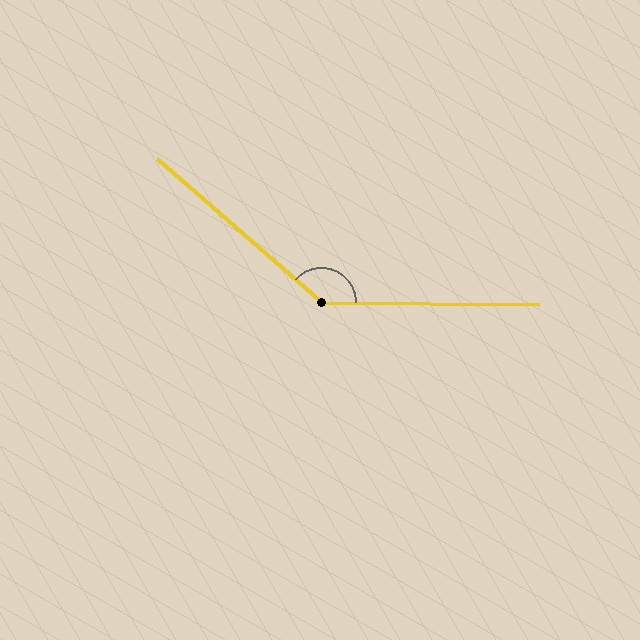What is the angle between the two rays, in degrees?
Approximately 139 degrees.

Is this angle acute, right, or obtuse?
It is obtuse.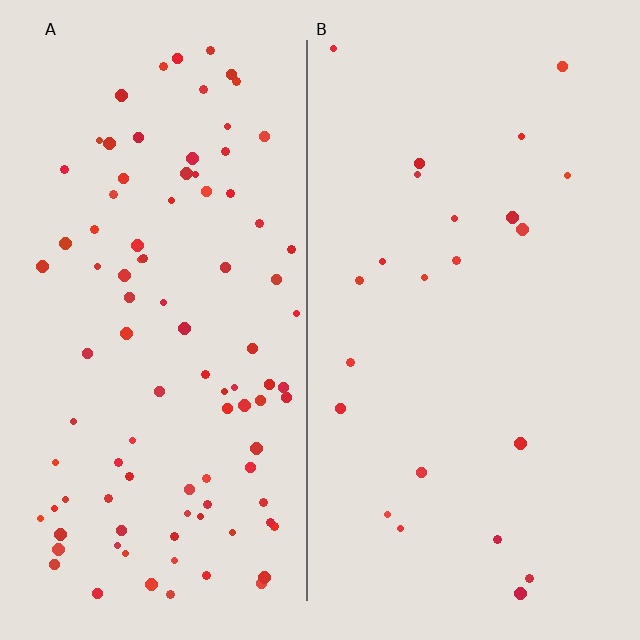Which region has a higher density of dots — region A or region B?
A (the left).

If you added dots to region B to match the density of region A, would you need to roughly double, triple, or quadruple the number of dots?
Approximately quadruple.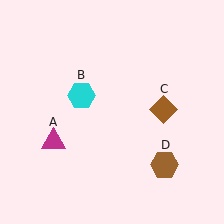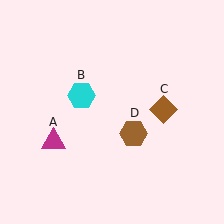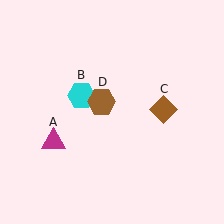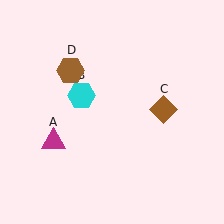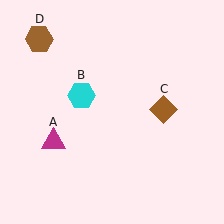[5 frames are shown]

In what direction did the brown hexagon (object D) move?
The brown hexagon (object D) moved up and to the left.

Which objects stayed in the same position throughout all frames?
Magenta triangle (object A) and cyan hexagon (object B) and brown diamond (object C) remained stationary.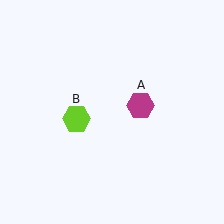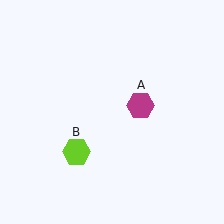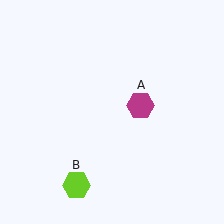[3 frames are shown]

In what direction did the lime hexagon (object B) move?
The lime hexagon (object B) moved down.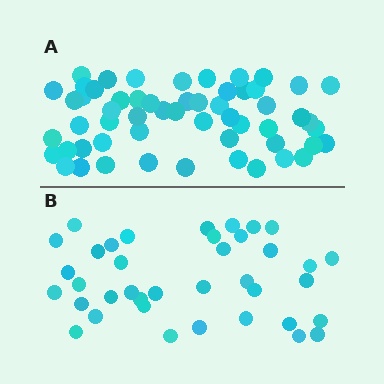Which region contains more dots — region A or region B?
Region A (the top region) has more dots.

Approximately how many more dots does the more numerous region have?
Region A has approximately 20 more dots than region B.